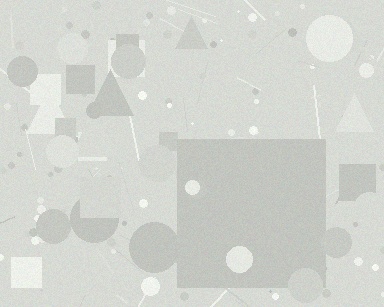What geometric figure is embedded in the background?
A square is embedded in the background.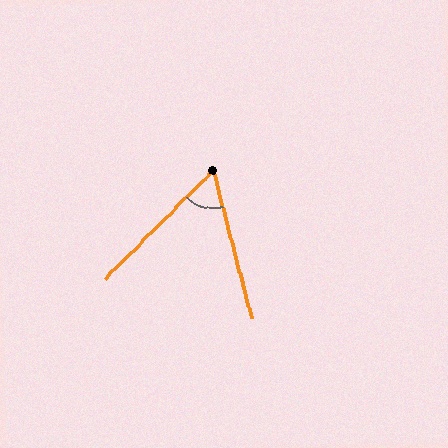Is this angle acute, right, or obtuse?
It is acute.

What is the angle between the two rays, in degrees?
Approximately 59 degrees.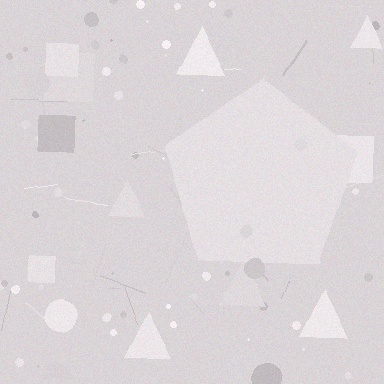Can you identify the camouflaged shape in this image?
The camouflaged shape is a pentagon.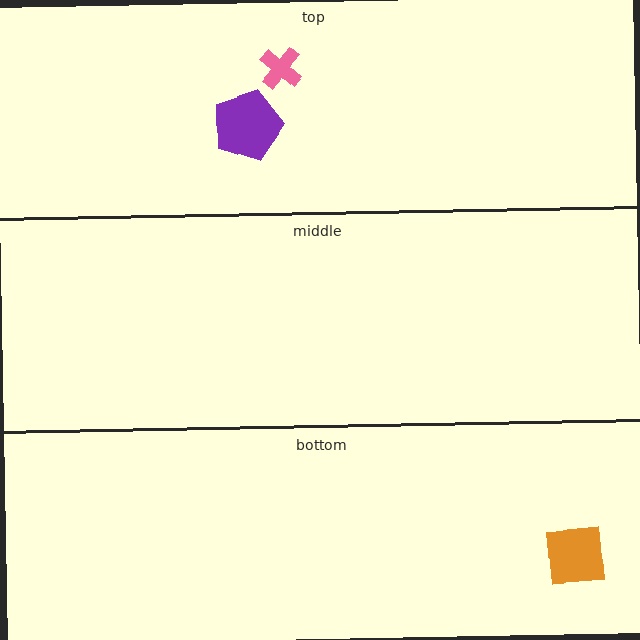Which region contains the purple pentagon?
The top region.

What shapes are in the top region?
The purple pentagon, the pink cross.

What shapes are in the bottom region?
The orange square.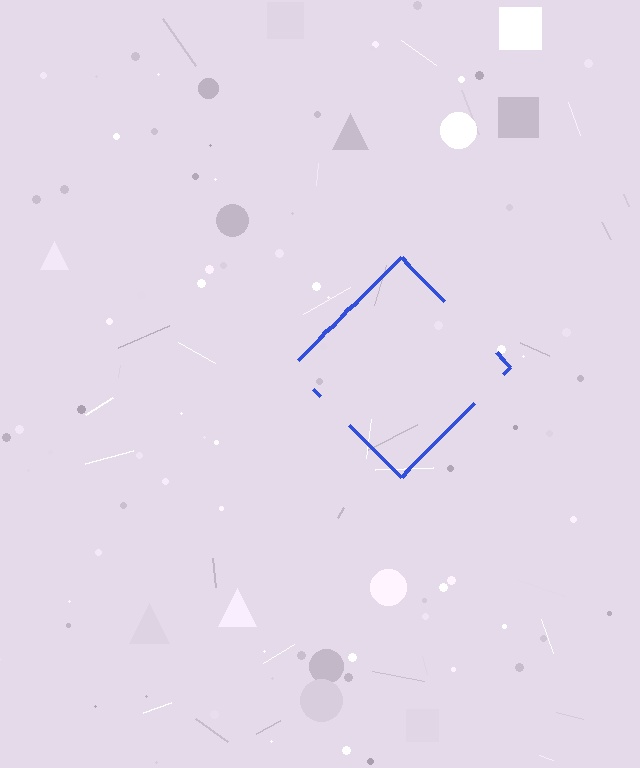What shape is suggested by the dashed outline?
The dashed outline suggests a diamond.